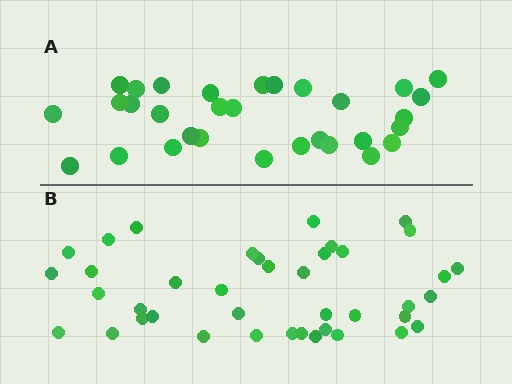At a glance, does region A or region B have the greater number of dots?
Region B (the bottom region) has more dots.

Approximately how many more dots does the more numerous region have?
Region B has roughly 8 or so more dots than region A.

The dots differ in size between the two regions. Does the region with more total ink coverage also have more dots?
No. Region A has more total ink coverage because its dots are larger, but region B actually contains more individual dots. Total area can be misleading — the number of items is what matters here.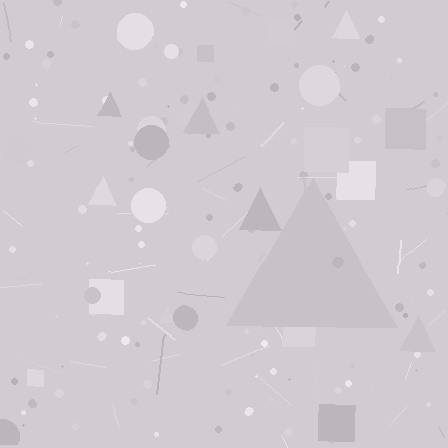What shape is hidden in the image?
A triangle is hidden in the image.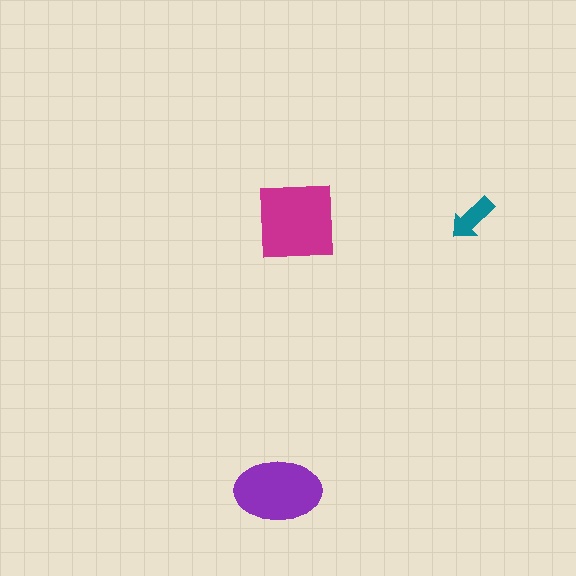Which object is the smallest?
The teal arrow.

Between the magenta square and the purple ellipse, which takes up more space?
The magenta square.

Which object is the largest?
The magenta square.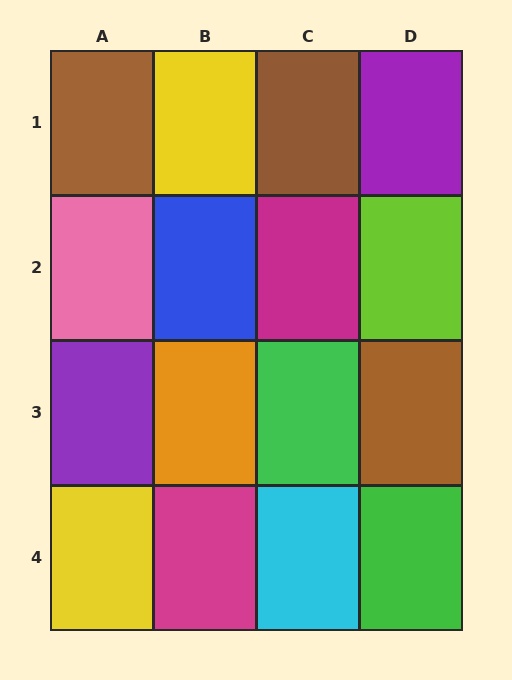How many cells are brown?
3 cells are brown.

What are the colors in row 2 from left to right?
Pink, blue, magenta, lime.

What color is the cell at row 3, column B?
Orange.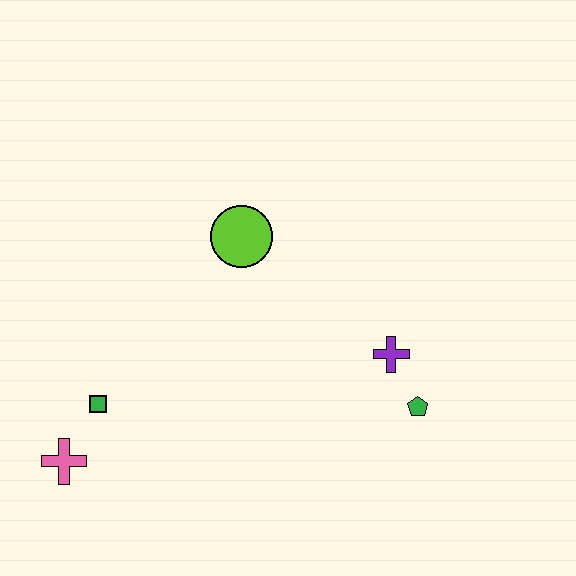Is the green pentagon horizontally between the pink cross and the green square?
No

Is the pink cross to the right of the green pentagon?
No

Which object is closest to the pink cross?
The green square is closest to the pink cross.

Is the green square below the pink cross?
No